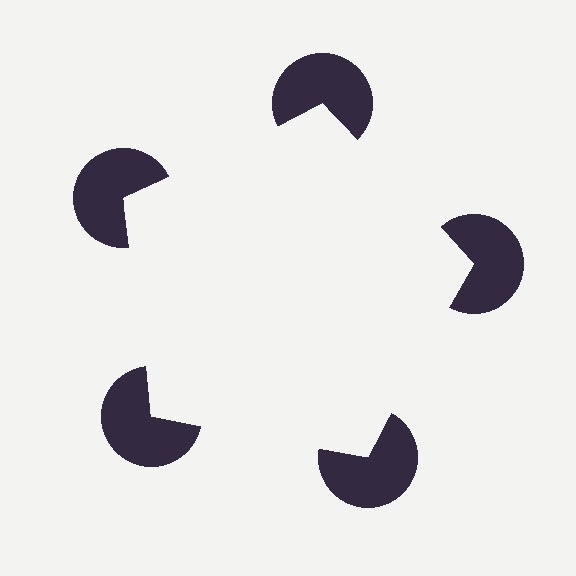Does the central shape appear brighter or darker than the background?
It typically appears slightly brighter than the background, even though no actual brightness change is drawn.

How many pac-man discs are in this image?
There are 5 — one at each vertex of the illusory pentagon.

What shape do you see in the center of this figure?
An illusory pentagon — its edges are inferred from the aligned wedge cuts in the pac-man discs, not physically drawn.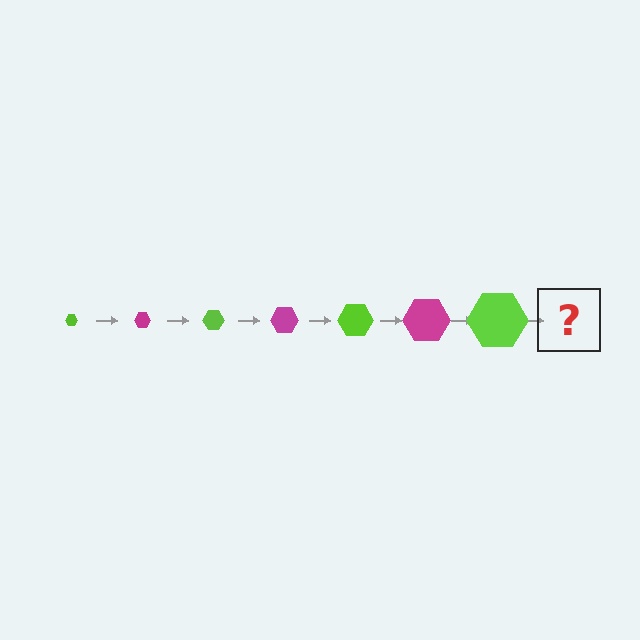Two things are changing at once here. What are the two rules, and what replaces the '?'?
The two rules are that the hexagon grows larger each step and the color cycles through lime and magenta. The '?' should be a magenta hexagon, larger than the previous one.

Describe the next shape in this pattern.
It should be a magenta hexagon, larger than the previous one.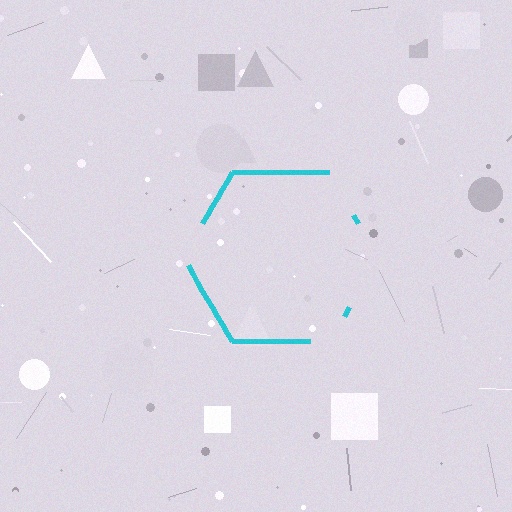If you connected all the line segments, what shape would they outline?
They would outline a hexagon.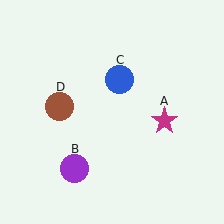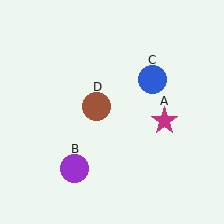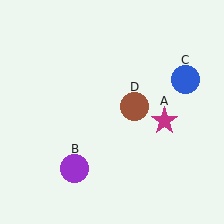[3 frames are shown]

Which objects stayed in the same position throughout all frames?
Magenta star (object A) and purple circle (object B) remained stationary.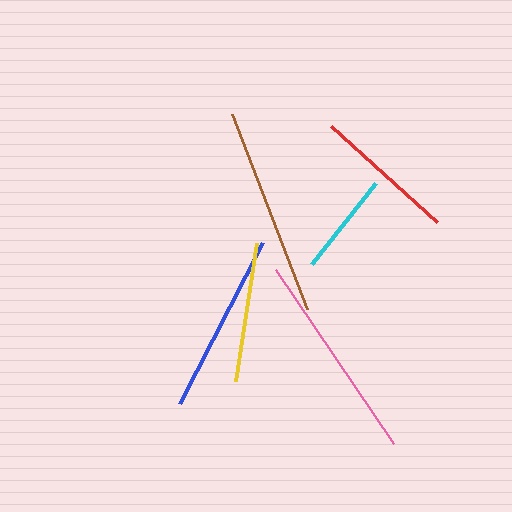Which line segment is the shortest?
The cyan line is the shortest at approximately 104 pixels.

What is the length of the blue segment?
The blue segment is approximately 182 pixels long.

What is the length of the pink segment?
The pink segment is approximately 210 pixels long.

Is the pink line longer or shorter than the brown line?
The pink line is longer than the brown line.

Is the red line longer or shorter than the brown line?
The brown line is longer than the red line.